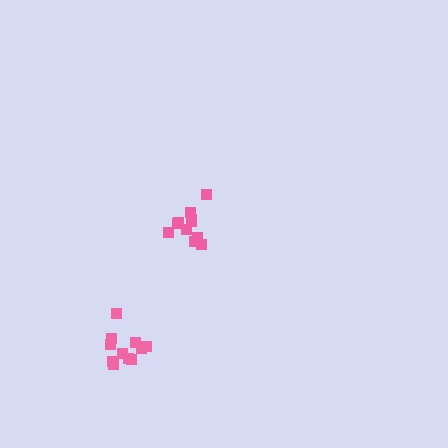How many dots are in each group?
Group 1: 11 dots, Group 2: 11 dots (22 total).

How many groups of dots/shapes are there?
There are 2 groups.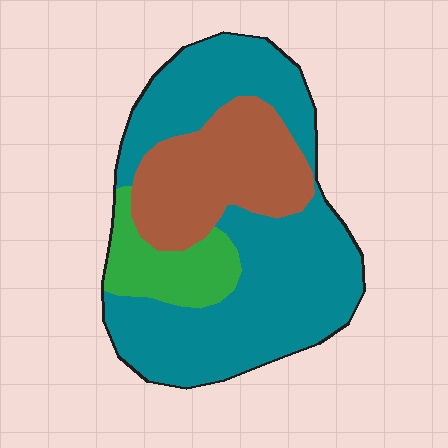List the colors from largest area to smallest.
From largest to smallest: teal, brown, green.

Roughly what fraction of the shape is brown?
Brown covers 26% of the shape.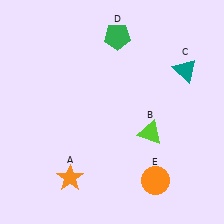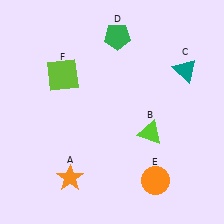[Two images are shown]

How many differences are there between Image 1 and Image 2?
There is 1 difference between the two images.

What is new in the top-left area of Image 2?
A lime square (F) was added in the top-left area of Image 2.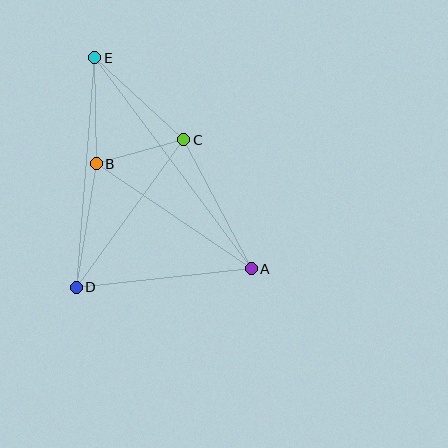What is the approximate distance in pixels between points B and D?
The distance between B and D is approximately 125 pixels.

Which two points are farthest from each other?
Points A and E are farthest from each other.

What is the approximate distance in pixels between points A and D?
The distance between A and D is approximately 176 pixels.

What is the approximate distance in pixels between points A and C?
The distance between A and C is approximately 146 pixels.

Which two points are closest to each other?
Points B and C are closest to each other.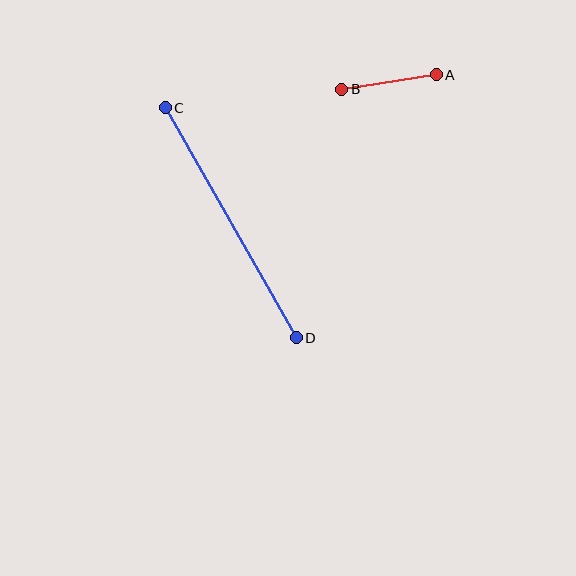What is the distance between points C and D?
The distance is approximately 265 pixels.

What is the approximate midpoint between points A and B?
The midpoint is at approximately (389, 82) pixels.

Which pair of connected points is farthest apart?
Points C and D are farthest apart.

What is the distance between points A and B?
The distance is approximately 96 pixels.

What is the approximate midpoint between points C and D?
The midpoint is at approximately (231, 223) pixels.